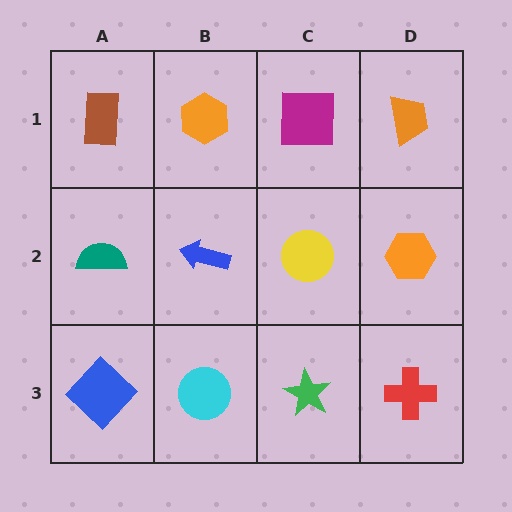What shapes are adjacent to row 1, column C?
A yellow circle (row 2, column C), an orange hexagon (row 1, column B), an orange trapezoid (row 1, column D).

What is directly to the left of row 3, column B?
A blue diamond.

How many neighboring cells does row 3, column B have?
3.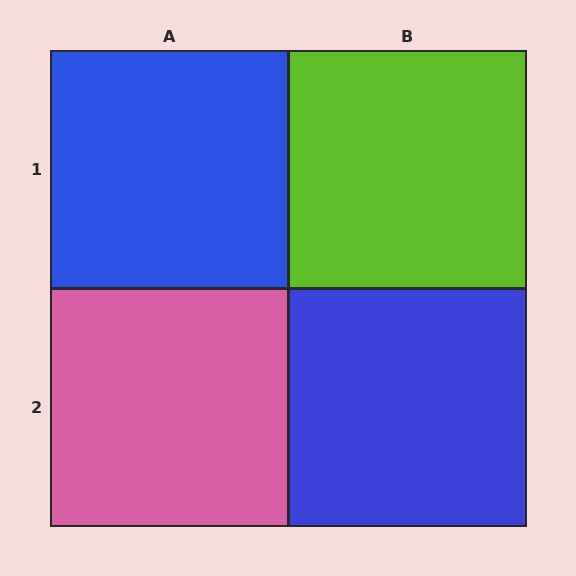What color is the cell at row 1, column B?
Lime.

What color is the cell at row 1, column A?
Blue.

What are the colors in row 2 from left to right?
Pink, blue.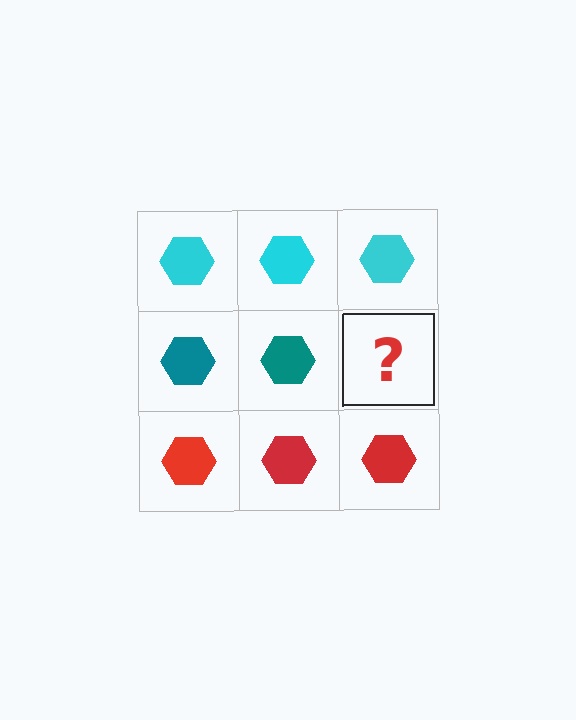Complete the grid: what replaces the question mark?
The question mark should be replaced with a teal hexagon.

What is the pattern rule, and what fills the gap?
The rule is that each row has a consistent color. The gap should be filled with a teal hexagon.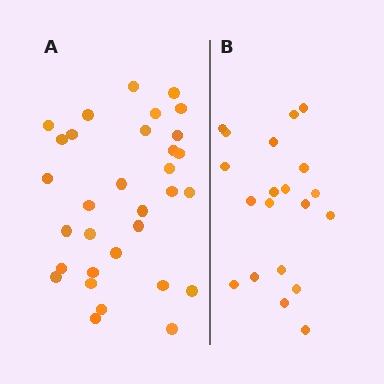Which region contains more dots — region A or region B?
Region A (the left region) has more dots.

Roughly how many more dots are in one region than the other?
Region A has roughly 12 or so more dots than region B.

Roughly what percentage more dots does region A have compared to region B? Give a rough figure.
About 60% more.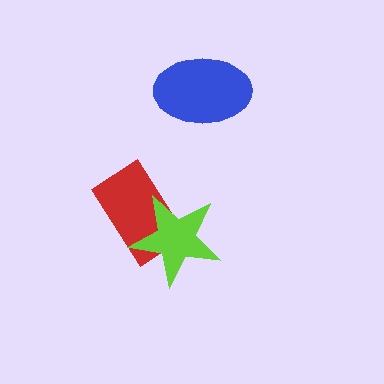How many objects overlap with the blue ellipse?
0 objects overlap with the blue ellipse.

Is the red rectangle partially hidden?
Yes, it is partially covered by another shape.